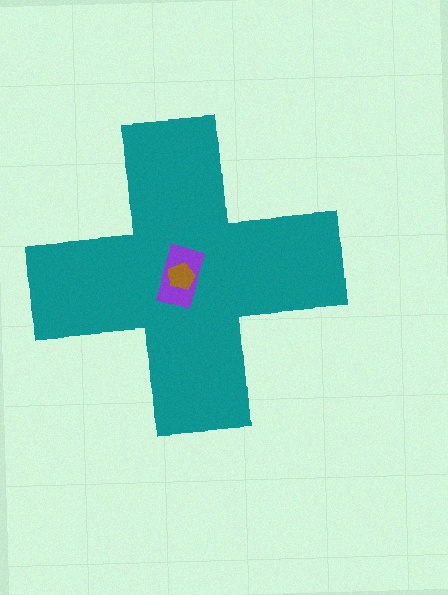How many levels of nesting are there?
3.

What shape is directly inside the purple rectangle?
The brown pentagon.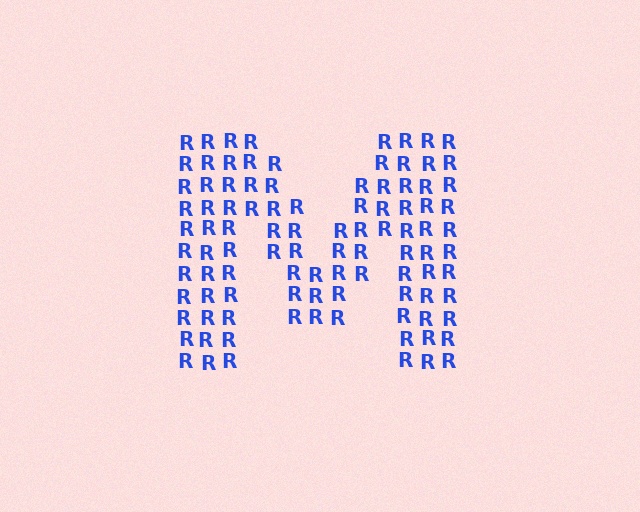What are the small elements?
The small elements are letter R's.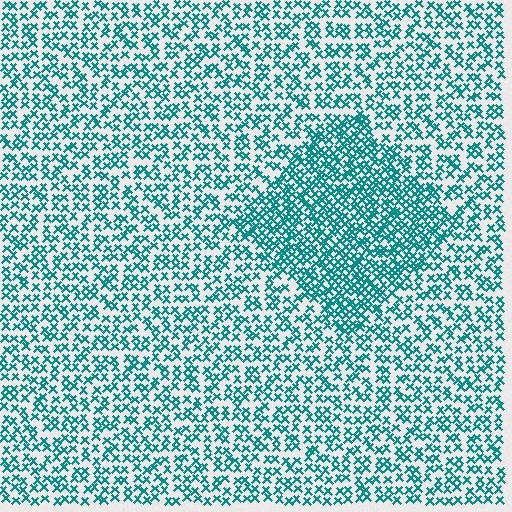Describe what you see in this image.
The image contains small teal elements arranged at two different densities. A diamond-shaped region is visible where the elements are more densely packed than the surrounding area.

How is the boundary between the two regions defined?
The boundary is defined by a change in element density (approximately 1.8x ratio). All elements are the same color, size, and shape.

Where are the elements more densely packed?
The elements are more densely packed inside the diamond boundary.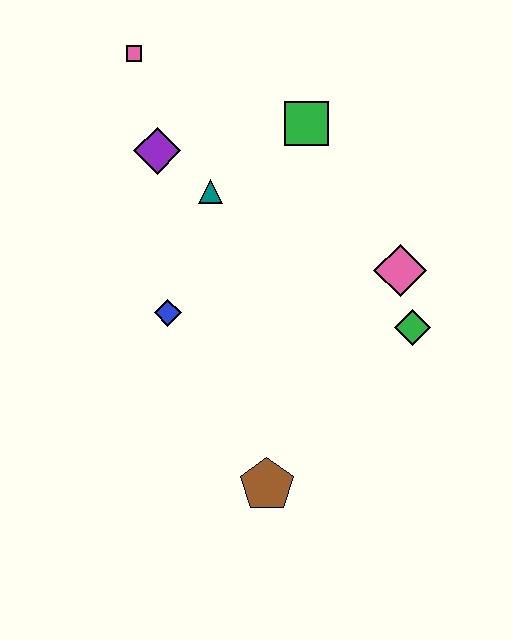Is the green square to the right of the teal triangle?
Yes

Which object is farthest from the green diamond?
The pink square is farthest from the green diamond.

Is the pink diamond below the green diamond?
No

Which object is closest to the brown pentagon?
The blue diamond is closest to the brown pentagon.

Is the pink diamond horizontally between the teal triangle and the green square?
No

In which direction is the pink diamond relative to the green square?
The pink diamond is below the green square.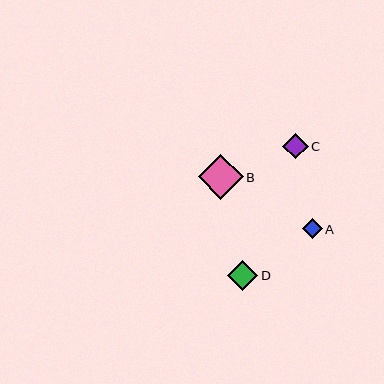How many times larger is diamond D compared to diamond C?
Diamond D is approximately 1.2 times the size of diamond C.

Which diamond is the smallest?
Diamond A is the smallest with a size of approximately 20 pixels.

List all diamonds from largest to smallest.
From largest to smallest: B, D, C, A.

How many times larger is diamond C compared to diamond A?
Diamond C is approximately 1.3 times the size of diamond A.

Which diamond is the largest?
Diamond B is the largest with a size of approximately 45 pixels.